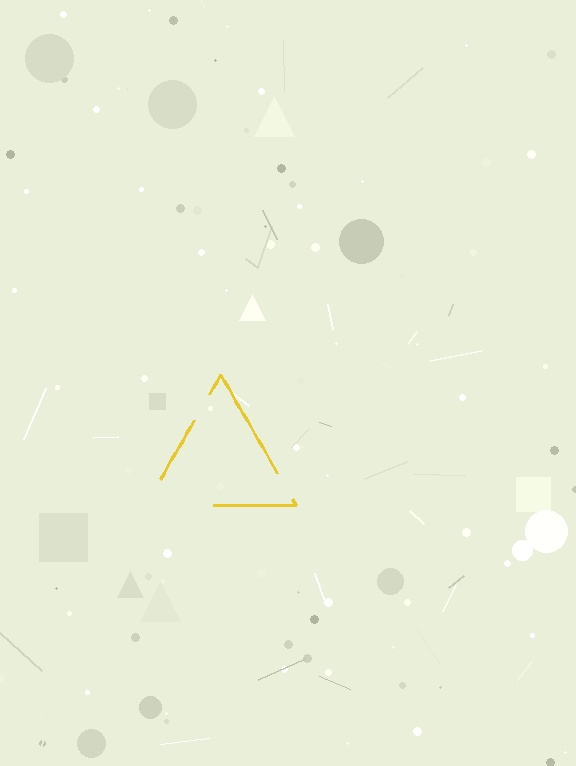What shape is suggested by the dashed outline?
The dashed outline suggests a triangle.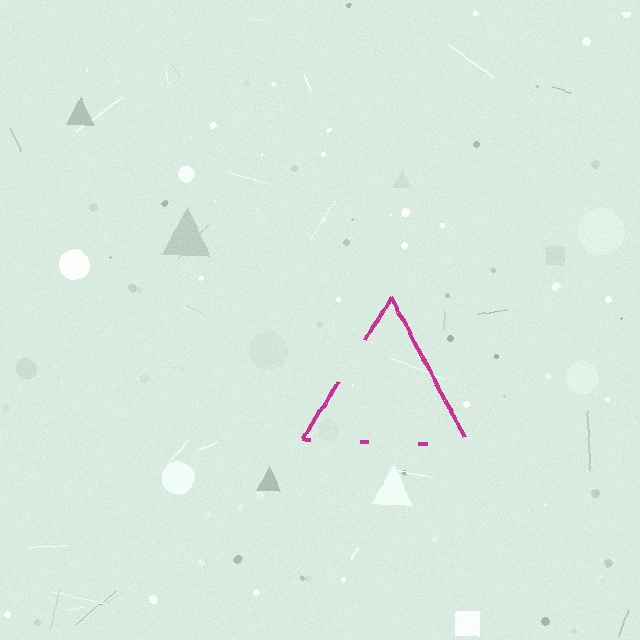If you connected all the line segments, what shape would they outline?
They would outline a triangle.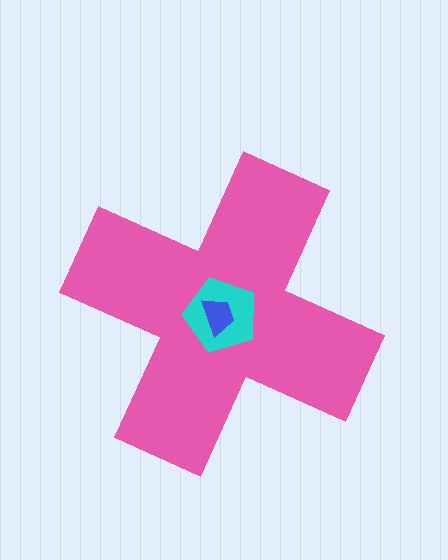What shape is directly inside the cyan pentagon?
The blue trapezoid.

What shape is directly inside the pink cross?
The cyan pentagon.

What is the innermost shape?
The blue trapezoid.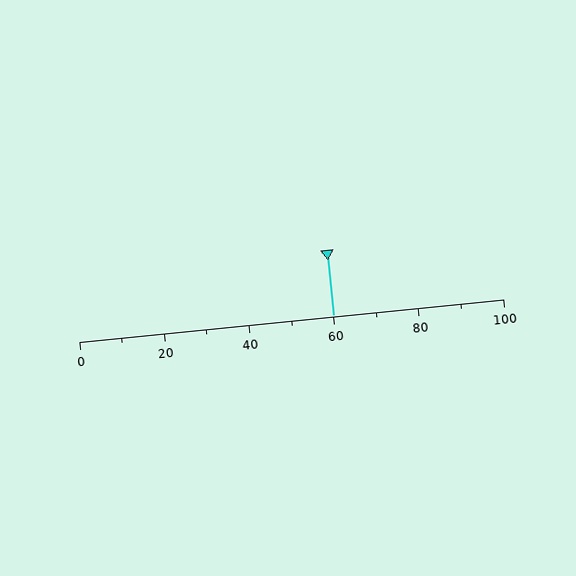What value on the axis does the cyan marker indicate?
The marker indicates approximately 60.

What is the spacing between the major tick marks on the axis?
The major ticks are spaced 20 apart.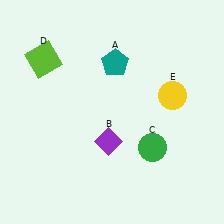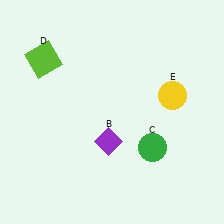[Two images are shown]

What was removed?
The teal pentagon (A) was removed in Image 2.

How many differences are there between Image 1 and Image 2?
There is 1 difference between the two images.